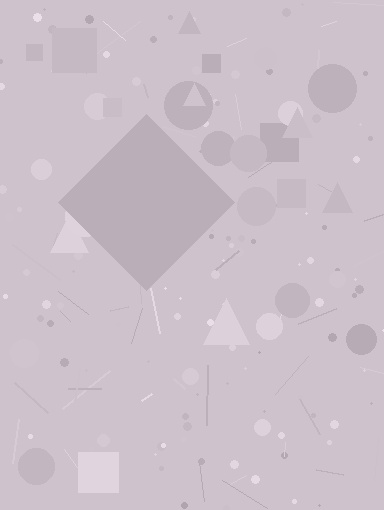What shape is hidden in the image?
A diamond is hidden in the image.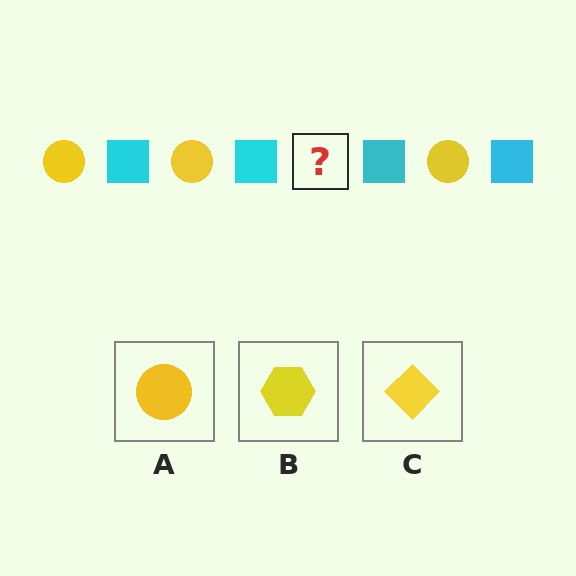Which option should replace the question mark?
Option A.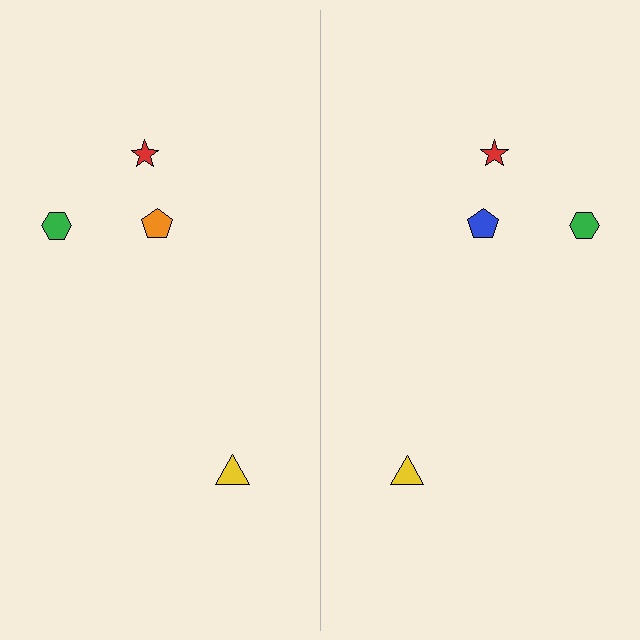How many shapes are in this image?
There are 8 shapes in this image.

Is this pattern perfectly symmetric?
No, the pattern is not perfectly symmetric. The blue pentagon on the right side breaks the symmetry — its mirror counterpart is orange.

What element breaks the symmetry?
The blue pentagon on the right side breaks the symmetry — its mirror counterpart is orange.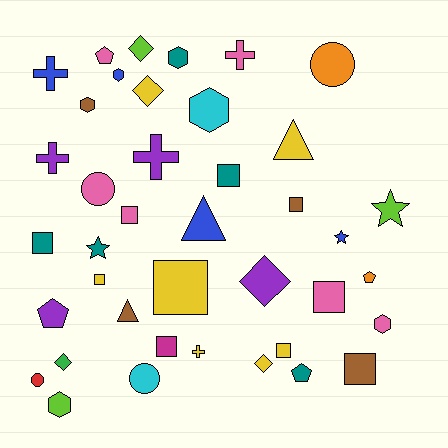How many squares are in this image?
There are 10 squares.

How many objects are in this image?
There are 40 objects.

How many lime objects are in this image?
There are 3 lime objects.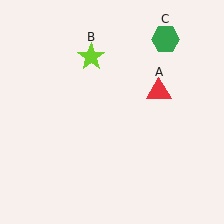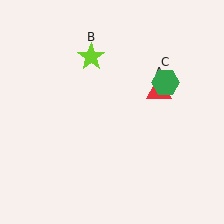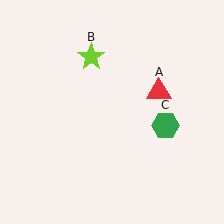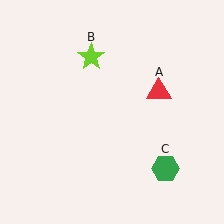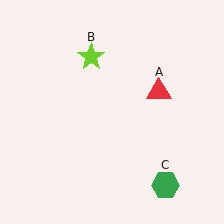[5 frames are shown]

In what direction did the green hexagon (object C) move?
The green hexagon (object C) moved down.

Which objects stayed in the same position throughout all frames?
Red triangle (object A) and lime star (object B) remained stationary.